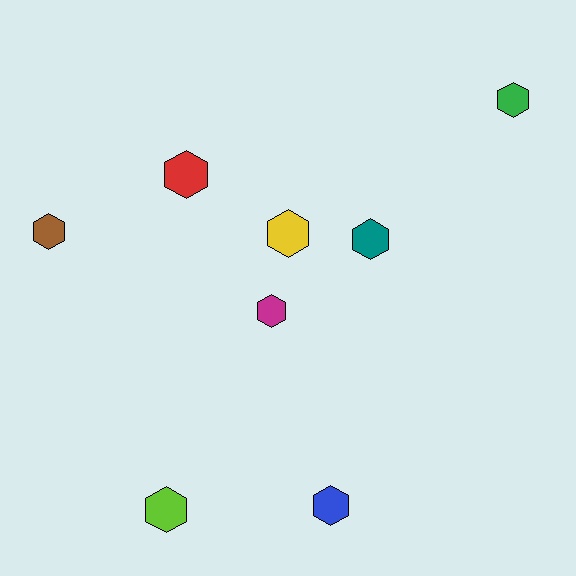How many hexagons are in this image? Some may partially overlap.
There are 8 hexagons.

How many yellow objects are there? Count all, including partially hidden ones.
There is 1 yellow object.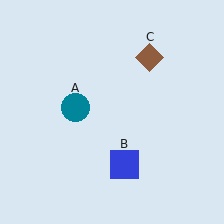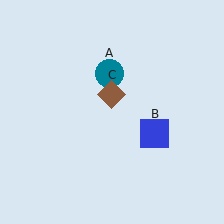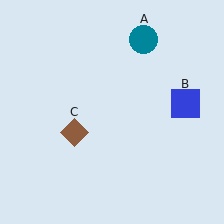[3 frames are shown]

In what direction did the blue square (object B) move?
The blue square (object B) moved up and to the right.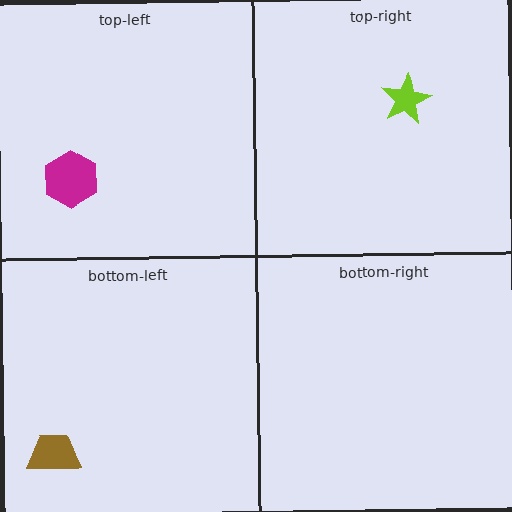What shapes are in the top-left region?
The magenta hexagon.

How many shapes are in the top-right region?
1.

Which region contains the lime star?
The top-right region.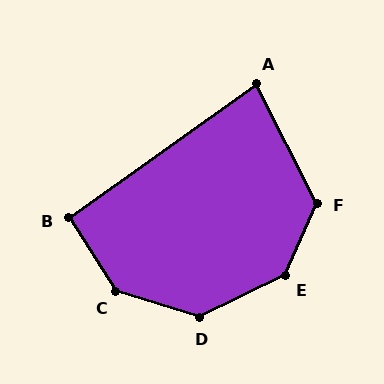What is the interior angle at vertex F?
Approximately 130 degrees (obtuse).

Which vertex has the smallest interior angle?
A, at approximately 81 degrees.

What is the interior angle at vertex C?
Approximately 139 degrees (obtuse).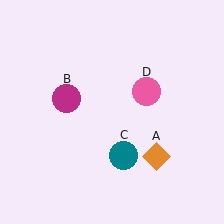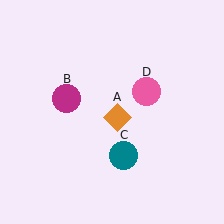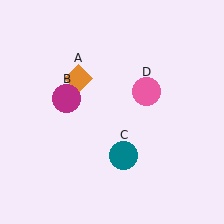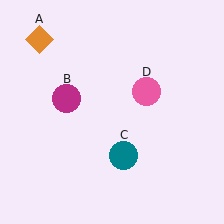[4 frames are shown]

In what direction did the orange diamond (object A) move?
The orange diamond (object A) moved up and to the left.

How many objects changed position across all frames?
1 object changed position: orange diamond (object A).